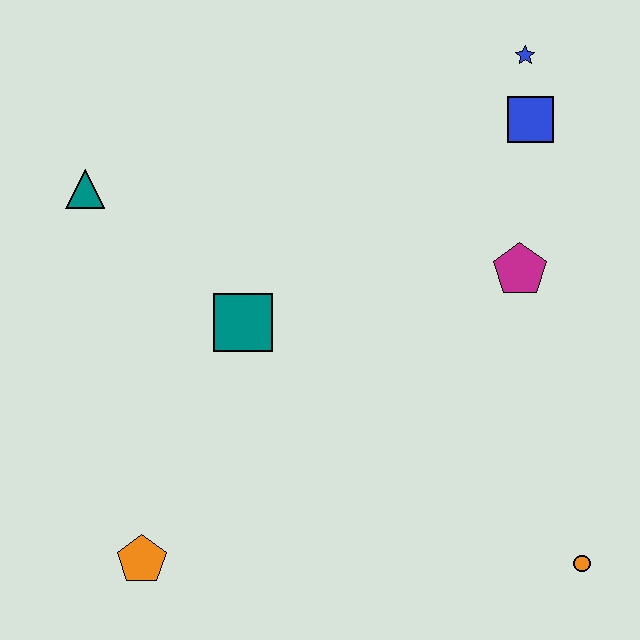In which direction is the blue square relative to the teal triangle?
The blue square is to the right of the teal triangle.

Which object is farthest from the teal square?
The orange circle is farthest from the teal square.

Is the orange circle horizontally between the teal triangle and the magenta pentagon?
No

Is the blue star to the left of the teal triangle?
No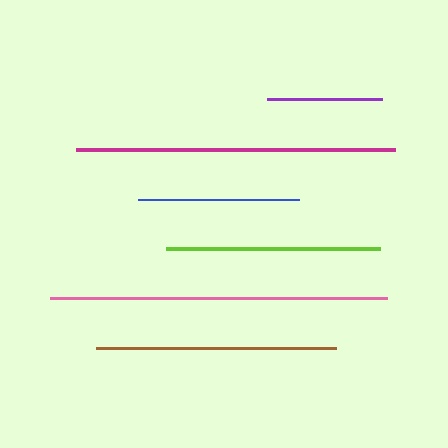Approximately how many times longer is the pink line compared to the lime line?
The pink line is approximately 1.6 times the length of the lime line.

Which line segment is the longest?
The pink line is the longest at approximately 337 pixels.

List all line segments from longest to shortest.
From longest to shortest: pink, magenta, brown, lime, blue, purple.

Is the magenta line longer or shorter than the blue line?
The magenta line is longer than the blue line.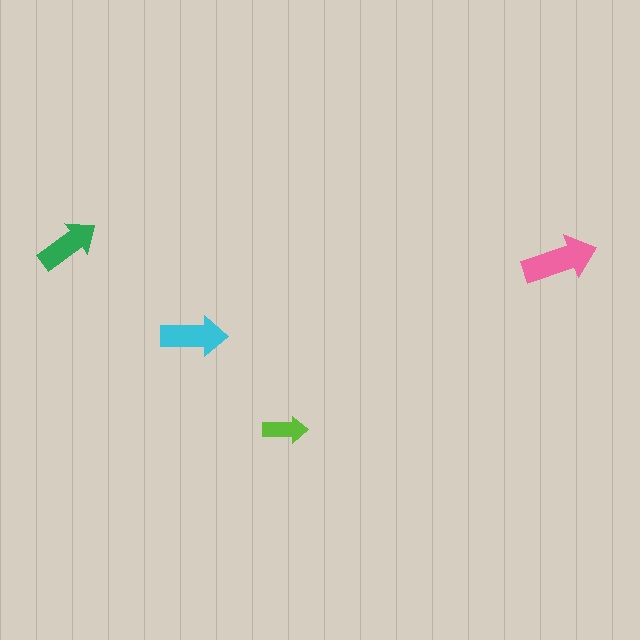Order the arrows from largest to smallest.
the pink one, the cyan one, the green one, the lime one.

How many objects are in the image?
There are 4 objects in the image.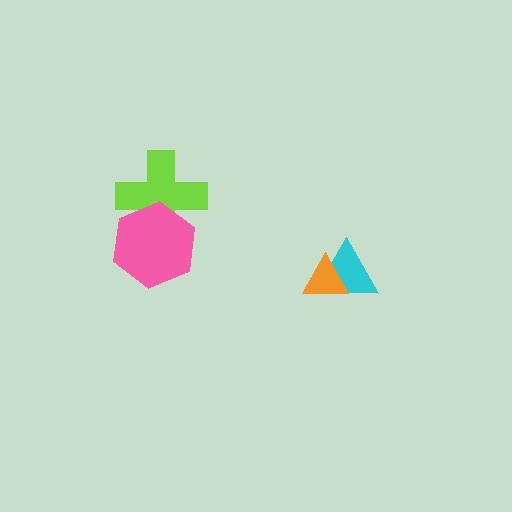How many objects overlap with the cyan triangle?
1 object overlaps with the cyan triangle.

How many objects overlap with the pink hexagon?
1 object overlaps with the pink hexagon.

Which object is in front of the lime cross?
The pink hexagon is in front of the lime cross.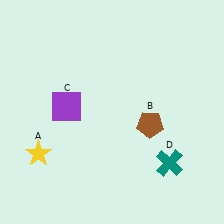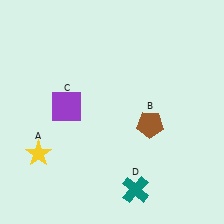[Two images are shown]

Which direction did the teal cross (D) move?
The teal cross (D) moved left.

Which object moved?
The teal cross (D) moved left.